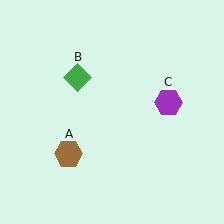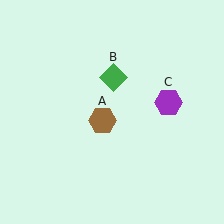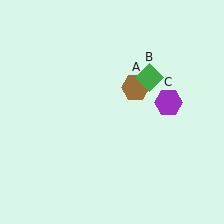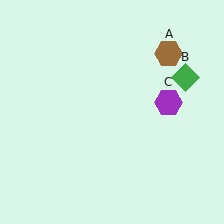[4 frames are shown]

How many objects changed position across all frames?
2 objects changed position: brown hexagon (object A), green diamond (object B).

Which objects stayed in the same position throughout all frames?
Purple hexagon (object C) remained stationary.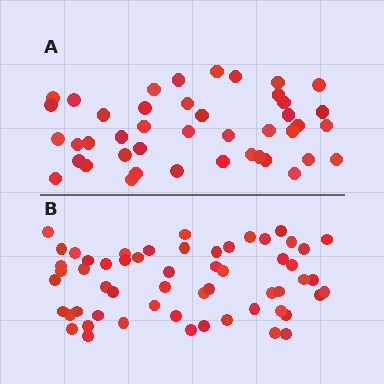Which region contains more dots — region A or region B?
Region B (the bottom region) has more dots.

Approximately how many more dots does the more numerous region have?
Region B has approximately 15 more dots than region A.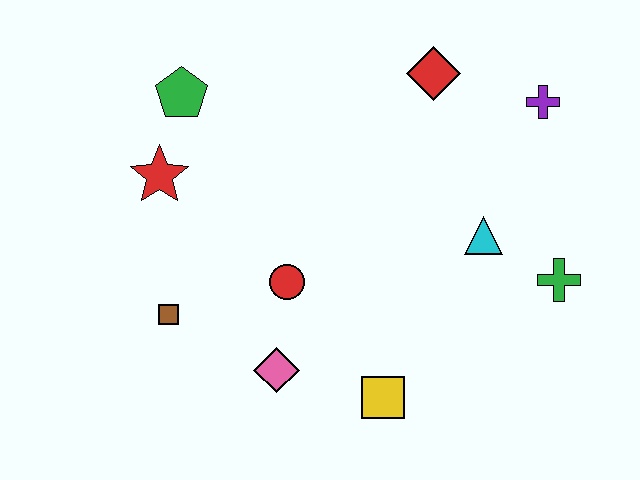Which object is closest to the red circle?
The pink diamond is closest to the red circle.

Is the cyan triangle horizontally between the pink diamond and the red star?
No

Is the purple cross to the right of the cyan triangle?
Yes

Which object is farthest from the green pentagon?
The green cross is farthest from the green pentagon.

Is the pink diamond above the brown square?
No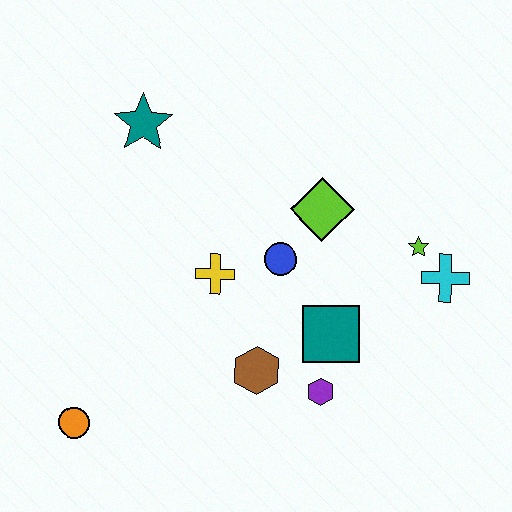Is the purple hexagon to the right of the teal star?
Yes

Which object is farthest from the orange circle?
The cyan cross is farthest from the orange circle.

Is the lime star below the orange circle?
No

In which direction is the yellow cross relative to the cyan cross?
The yellow cross is to the left of the cyan cross.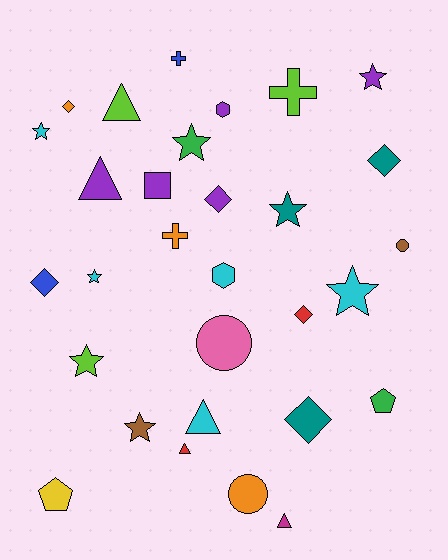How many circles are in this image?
There are 3 circles.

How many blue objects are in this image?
There are 2 blue objects.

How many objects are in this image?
There are 30 objects.